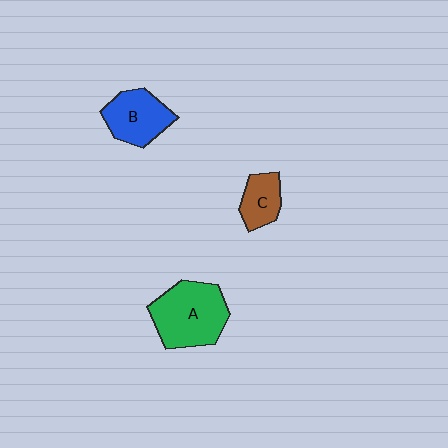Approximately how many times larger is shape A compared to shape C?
Approximately 2.2 times.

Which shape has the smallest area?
Shape C (brown).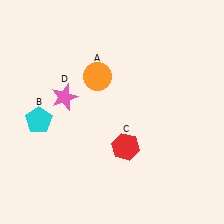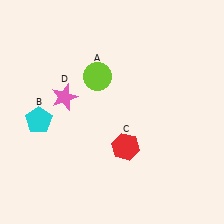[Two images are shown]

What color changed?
The circle (A) changed from orange in Image 1 to lime in Image 2.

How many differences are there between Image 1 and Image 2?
There is 1 difference between the two images.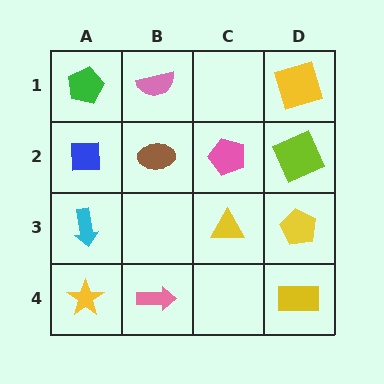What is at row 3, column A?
A cyan arrow.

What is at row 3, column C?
A yellow triangle.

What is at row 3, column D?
A yellow pentagon.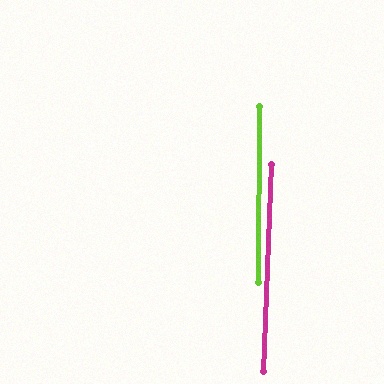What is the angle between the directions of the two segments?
Approximately 2 degrees.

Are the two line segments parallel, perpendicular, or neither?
Parallel — their directions differ by only 1.8°.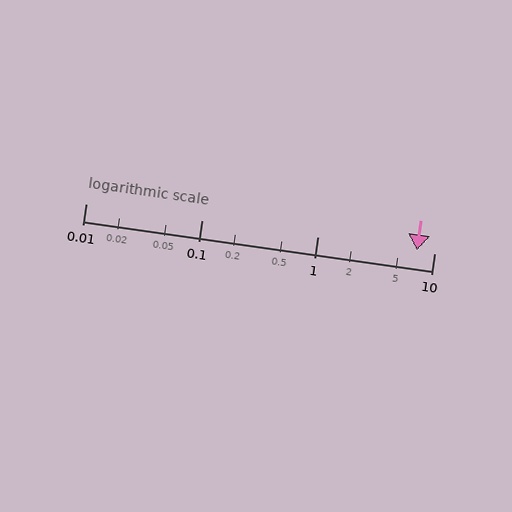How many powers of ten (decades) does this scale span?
The scale spans 3 decades, from 0.01 to 10.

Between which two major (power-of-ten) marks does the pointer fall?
The pointer is between 1 and 10.